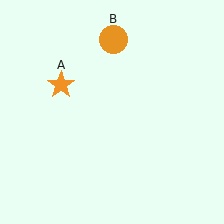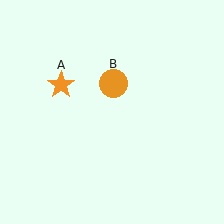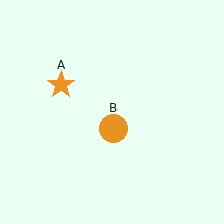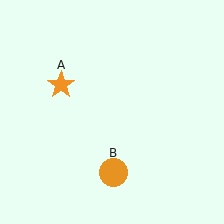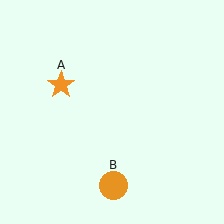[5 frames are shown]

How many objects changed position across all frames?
1 object changed position: orange circle (object B).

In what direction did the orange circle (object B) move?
The orange circle (object B) moved down.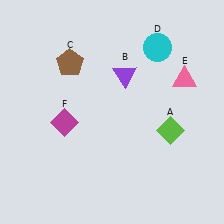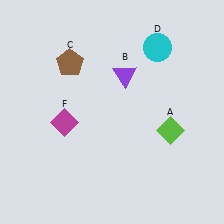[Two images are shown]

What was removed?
The pink triangle (E) was removed in Image 2.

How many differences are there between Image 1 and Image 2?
There is 1 difference between the two images.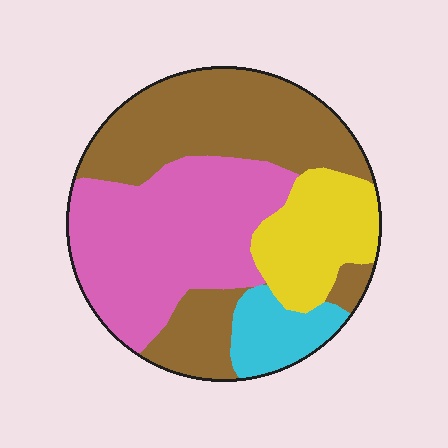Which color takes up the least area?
Cyan, at roughly 10%.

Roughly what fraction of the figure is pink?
Pink takes up about three eighths (3/8) of the figure.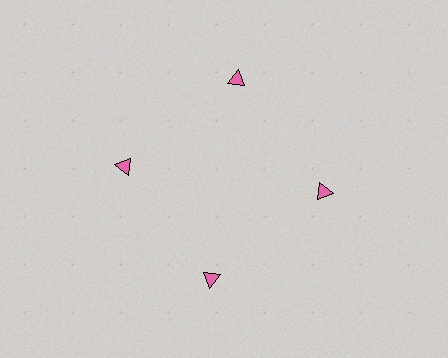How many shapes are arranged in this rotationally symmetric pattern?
There are 4 shapes, arranged in 4 groups of 1.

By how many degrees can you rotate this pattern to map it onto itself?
The pattern maps onto itself every 90 degrees of rotation.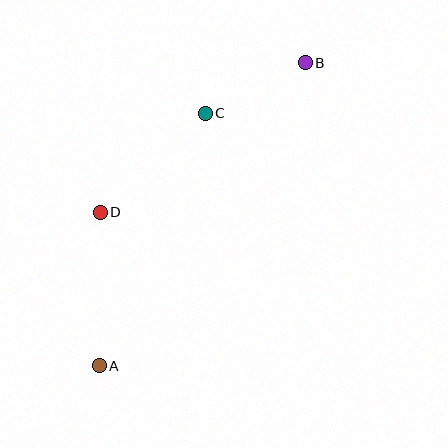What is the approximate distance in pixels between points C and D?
The distance between C and D is approximately 144 pixels.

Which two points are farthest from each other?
Points A and B are farthest from each other.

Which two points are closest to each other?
Points B and C are closest to each other.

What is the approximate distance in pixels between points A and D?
The distance between A and D is approximately 153 pixels.